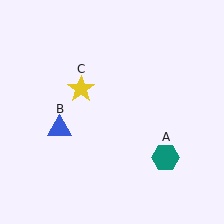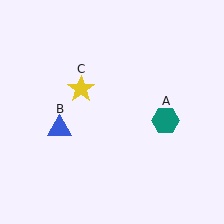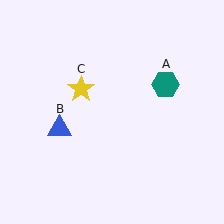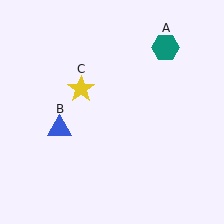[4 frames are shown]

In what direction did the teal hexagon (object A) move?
The teal hexagon (object A) moved up.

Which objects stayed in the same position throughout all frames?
Blue triangle (object B) and yellow star (object C) remained stationary.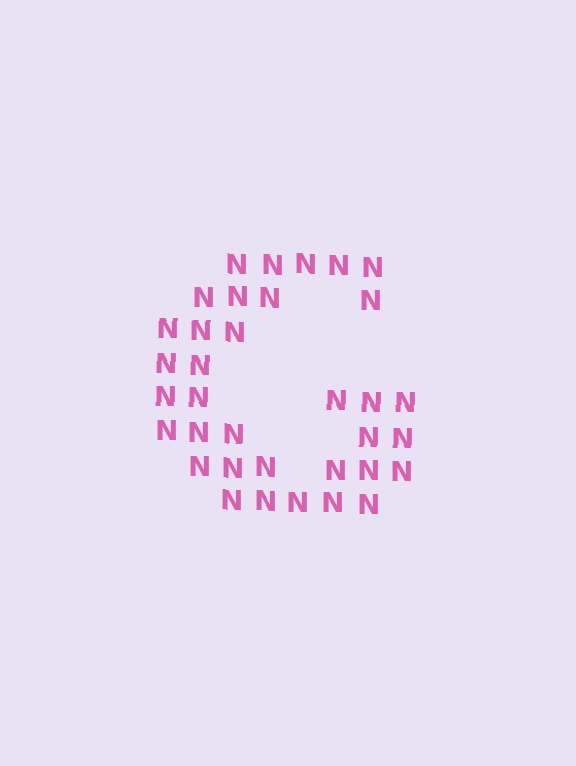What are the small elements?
The small elements are letter N's.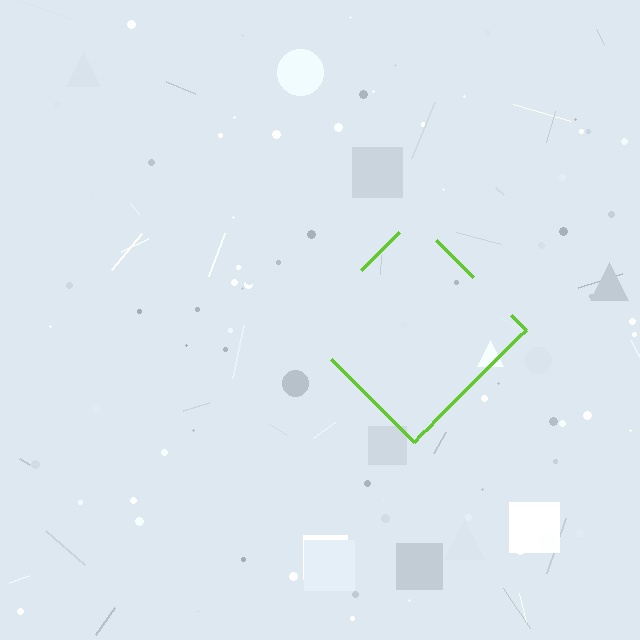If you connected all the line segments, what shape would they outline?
They would outline a diamond.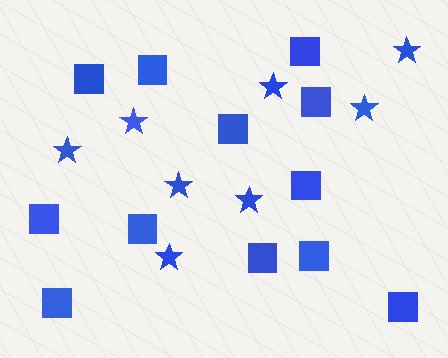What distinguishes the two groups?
There are 2 groups: one group of squares (12) and one group of stars (8).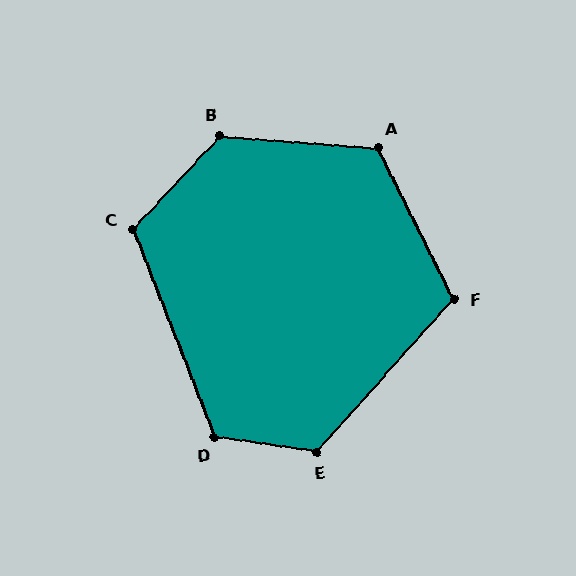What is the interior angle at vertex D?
Approximately 120 degrees (obtuse).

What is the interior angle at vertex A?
Approximately 121 degrees (obtuse).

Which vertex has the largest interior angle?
B, at approximately 129 degrees.